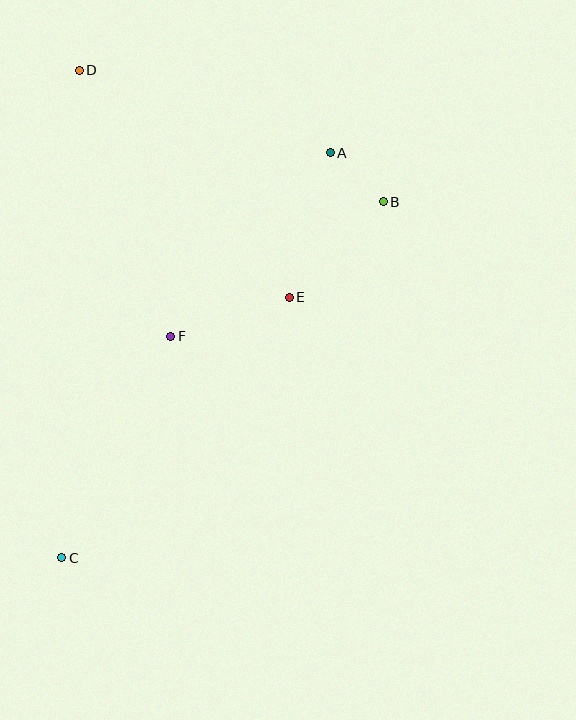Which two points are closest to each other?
Points A and B are closest to each other.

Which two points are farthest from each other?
Points C and D are farthest from each other.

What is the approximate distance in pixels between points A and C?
The distance between A and C is approximately 486 pixels.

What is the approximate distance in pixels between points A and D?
The distance between A and D is approximately 264 pixels.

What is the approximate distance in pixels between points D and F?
The distance between D and F is approximately 281 pixels.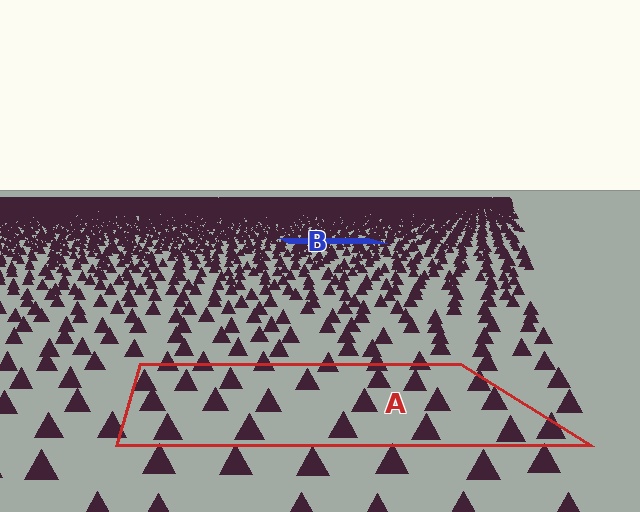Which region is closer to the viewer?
Region A is closer. The texture elements there are larger and more spread out.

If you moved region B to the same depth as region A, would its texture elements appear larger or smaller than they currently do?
They would appear larger. At a closer depth, the same texture elements are projected at a bigger on-screen size.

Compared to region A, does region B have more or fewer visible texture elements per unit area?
Region B has more texture elements per unit area — they are packed more densely because it is farther away.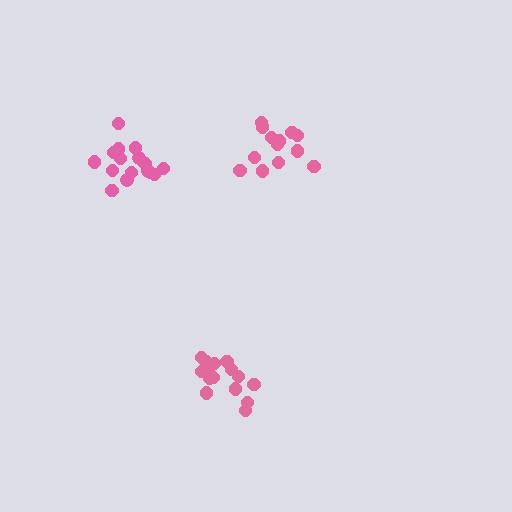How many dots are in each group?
Group 1: 13 dots, Group 2: 16 dots, Group 3: 16 dots (45 total).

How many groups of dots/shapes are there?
There are 3 groups.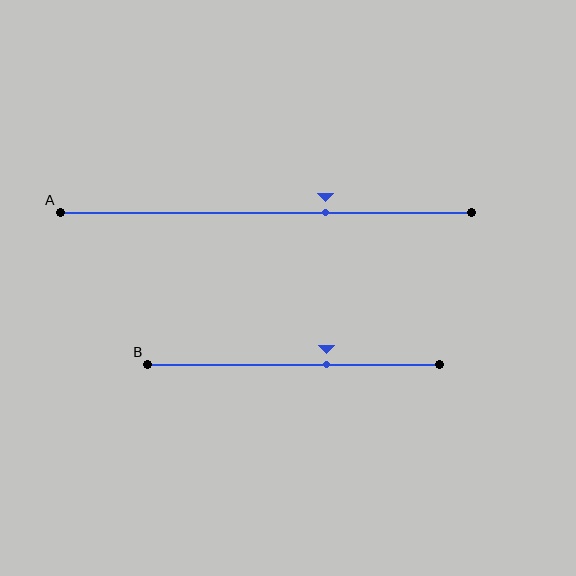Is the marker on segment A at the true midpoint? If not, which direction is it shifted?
No, the marker on segment A is shifted to the right by about 14% of the segment length.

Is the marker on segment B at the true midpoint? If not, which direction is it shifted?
No, the marker on segment B is shifted to the right by about 11% of the segment length.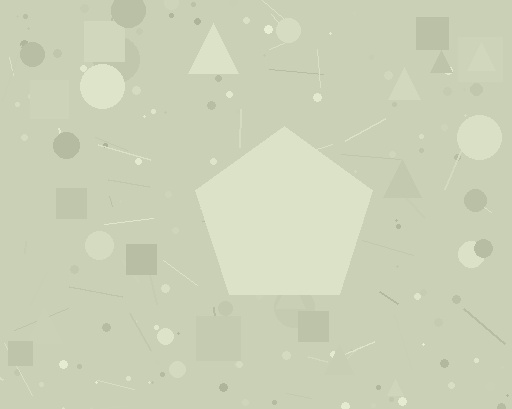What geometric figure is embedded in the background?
A pentagon is embedded in the background.